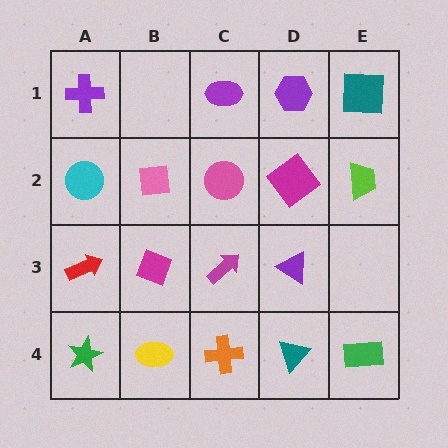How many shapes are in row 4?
5 shapes.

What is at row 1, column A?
A purple cross.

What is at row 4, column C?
An orange cross.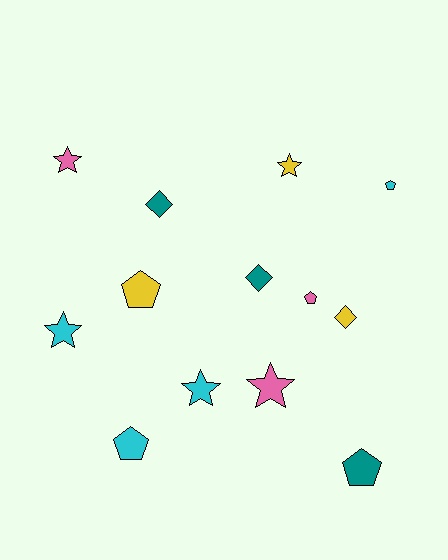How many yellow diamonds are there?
There is 1 yellow diamond.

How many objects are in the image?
There are 13 objects.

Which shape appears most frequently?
Pentagon, with 5 objects.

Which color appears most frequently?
Cyan, with 4 objects.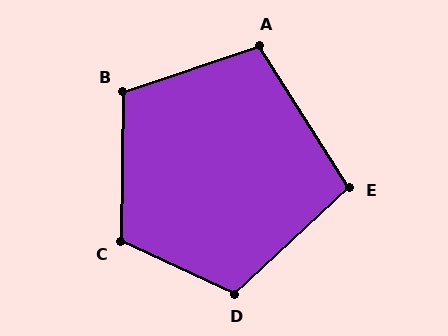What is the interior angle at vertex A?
Approximately 104 degrees (obtuse).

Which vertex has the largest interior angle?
C, at approximately 114 degrees.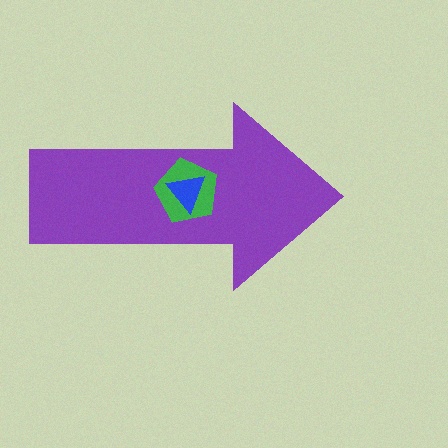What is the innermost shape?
The blue triangle.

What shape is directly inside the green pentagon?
The blue triangle.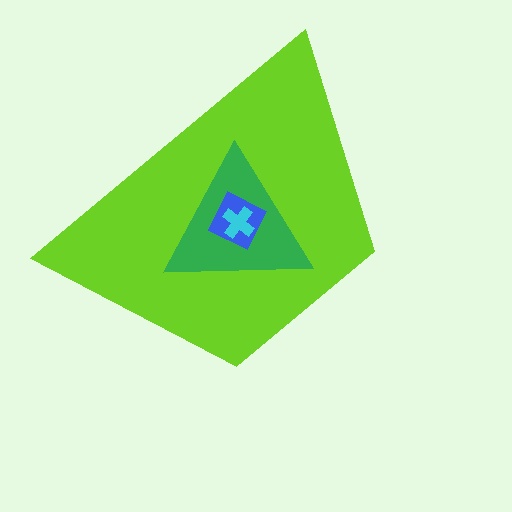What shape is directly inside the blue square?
The cyan cross.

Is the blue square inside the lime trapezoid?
Yes.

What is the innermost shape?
The cyan cross.